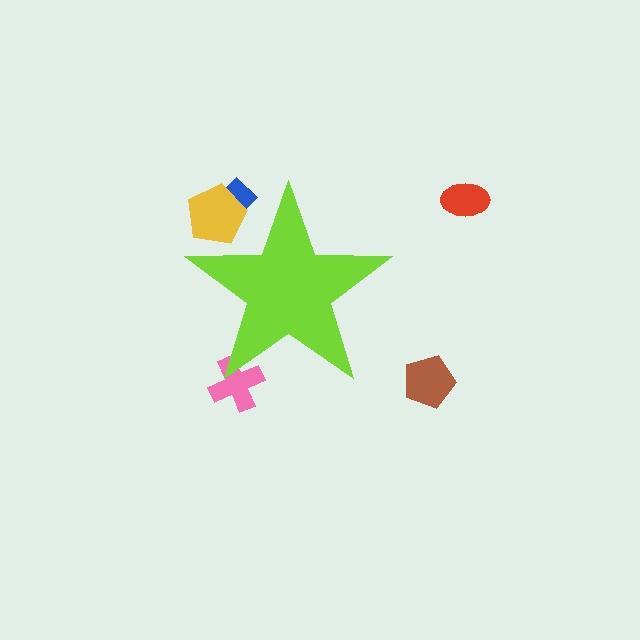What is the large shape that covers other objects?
A lime star.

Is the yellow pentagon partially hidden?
Yes, the yellow pentagon is partially hidden behind the lime star.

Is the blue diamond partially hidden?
Yes, the blue diamond is partially hidden behind the lime star.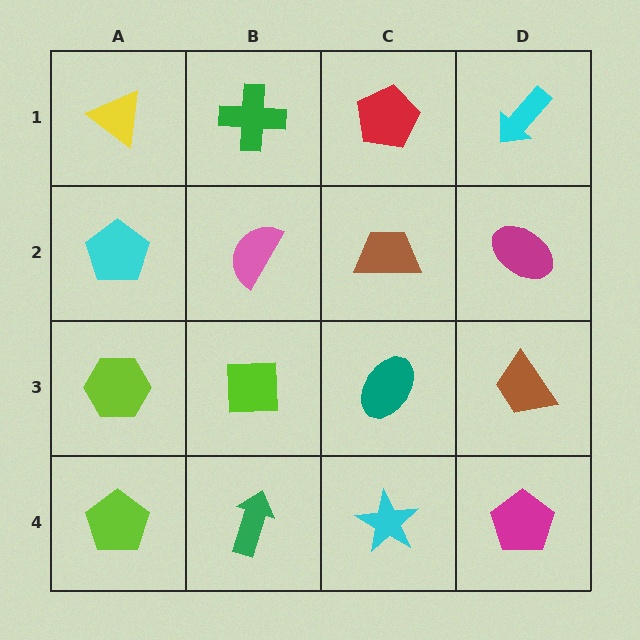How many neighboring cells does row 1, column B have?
3.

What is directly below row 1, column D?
A magenta ellipse.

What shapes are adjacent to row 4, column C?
A teal ellipse (row 3, column C), a green arrow (row 4, column B), a magenta pentagon (row 4, column D).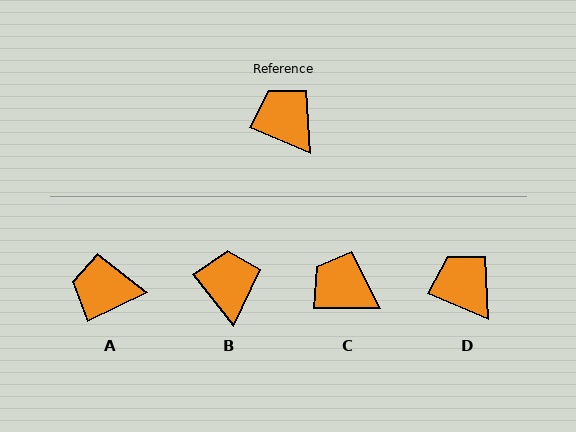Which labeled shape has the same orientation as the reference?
D.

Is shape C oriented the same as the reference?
No, it is off by about 24 degrees.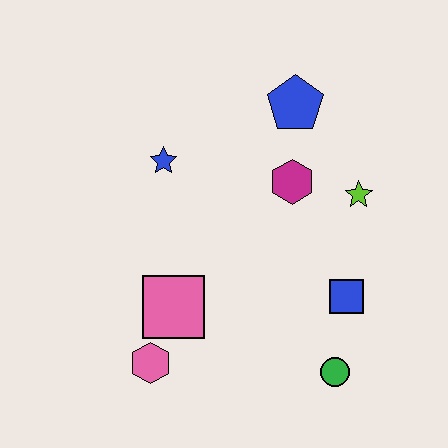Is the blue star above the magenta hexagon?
Yes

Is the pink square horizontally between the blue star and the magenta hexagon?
Yes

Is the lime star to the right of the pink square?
Yes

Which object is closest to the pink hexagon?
The pink square is closest to the pink hexagon.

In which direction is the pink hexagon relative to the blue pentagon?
The pink hexagon is below the blue pentagon.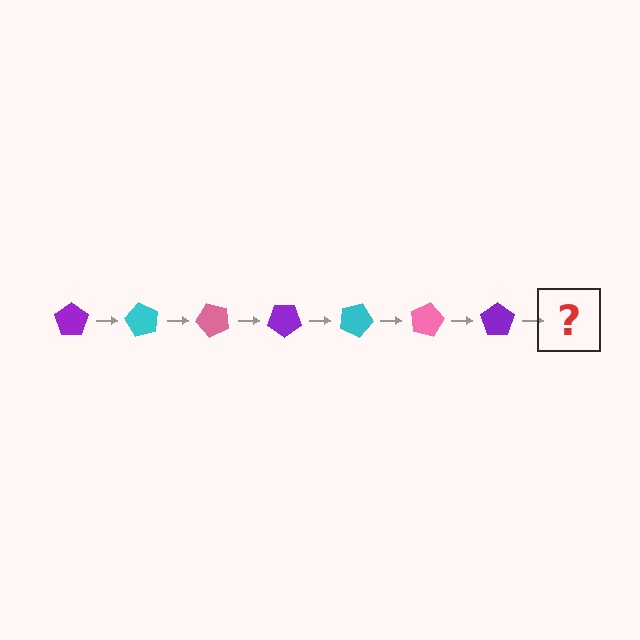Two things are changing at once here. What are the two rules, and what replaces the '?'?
The two rules are that it rotates 60 degrees each step and the color cycles through purple, cyan, and pink. The '?' should be a cyan pentagon, rotated 420 degrees from the start.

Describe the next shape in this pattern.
It should be a cyan pentagon, rotated 420 degrees from the start.